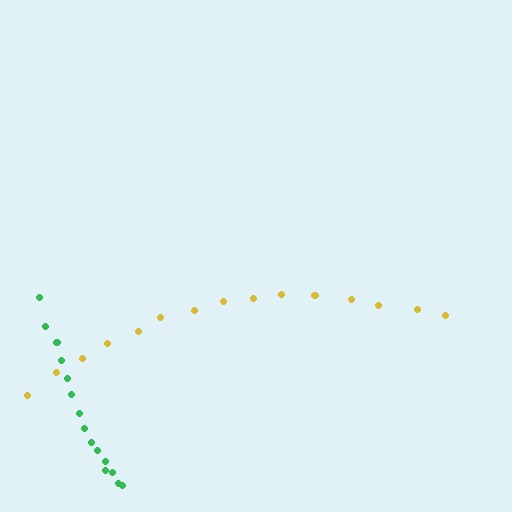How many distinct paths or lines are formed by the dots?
There are 2 distinct paths.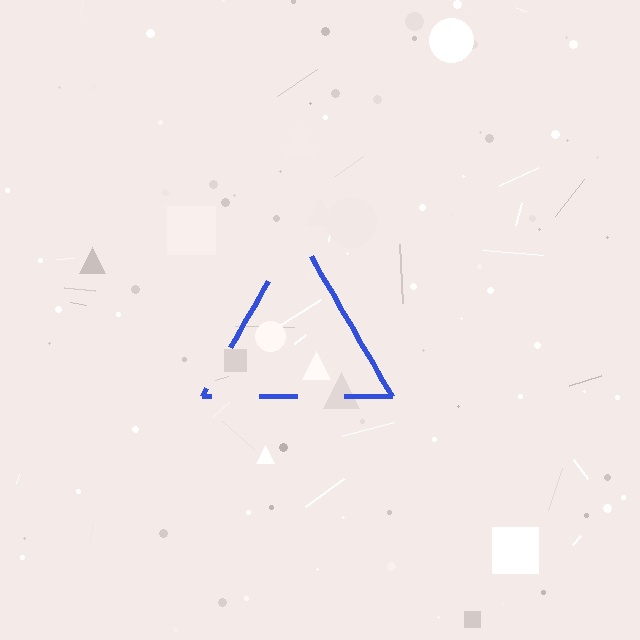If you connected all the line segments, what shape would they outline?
They would outline a triangle.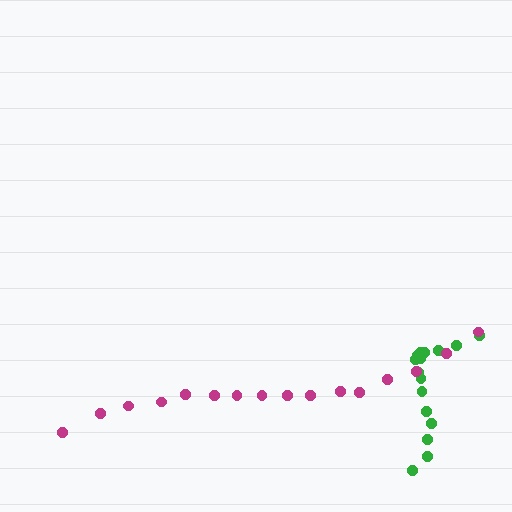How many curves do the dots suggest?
There are 2 distinct paths.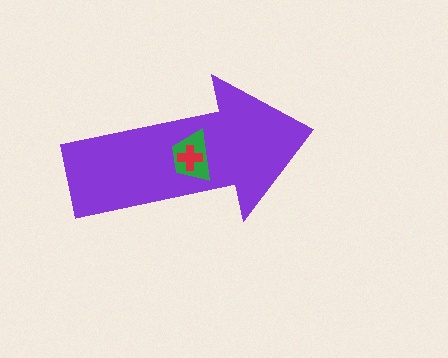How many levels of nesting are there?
3.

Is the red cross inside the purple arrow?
Yes.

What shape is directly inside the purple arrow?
The green trapezoid.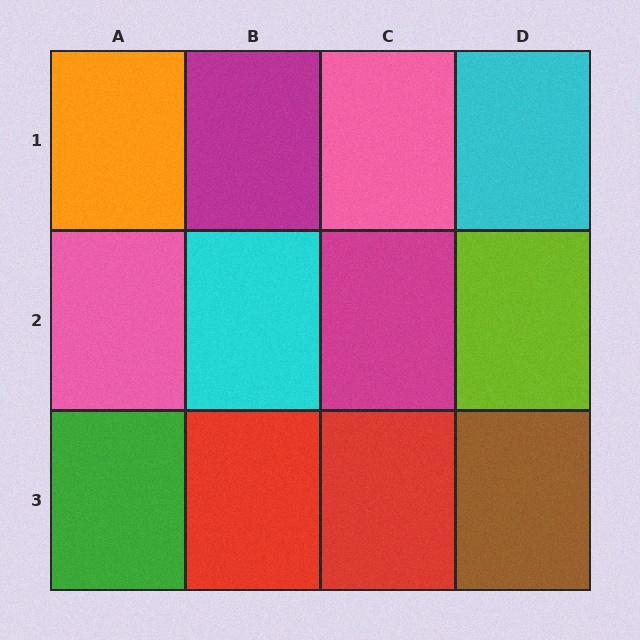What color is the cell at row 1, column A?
Orange.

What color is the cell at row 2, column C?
Magenta.